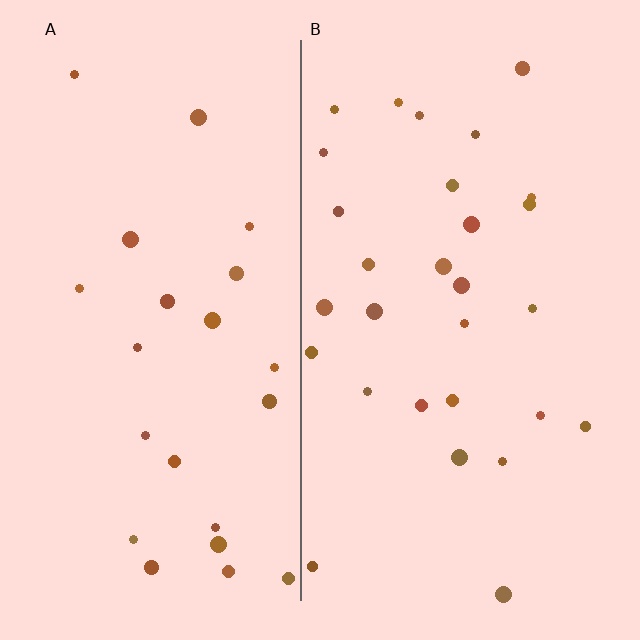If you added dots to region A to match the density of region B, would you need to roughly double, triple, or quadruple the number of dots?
Approximately double.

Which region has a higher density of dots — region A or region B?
B (the right).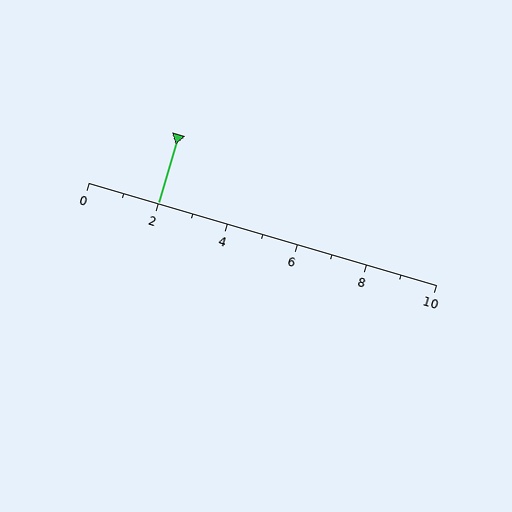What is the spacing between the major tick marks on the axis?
The major ticks are spaced 2 apart.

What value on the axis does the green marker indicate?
The marker indicates approximately 2.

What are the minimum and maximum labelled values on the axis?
The axis runs from 0 to 10.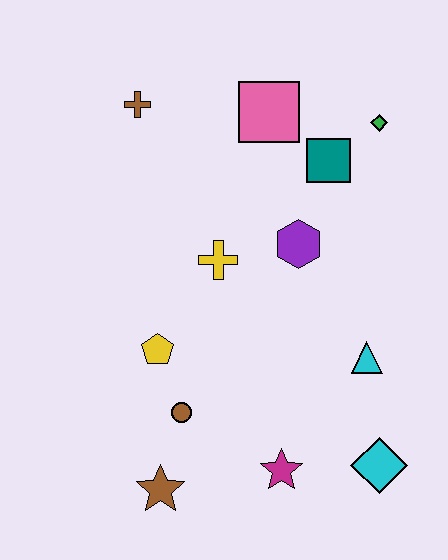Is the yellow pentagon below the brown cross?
Yes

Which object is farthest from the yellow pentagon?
The green diamond is farthest from the yellow pentagon.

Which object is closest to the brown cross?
The pink square is closest to the brown cross.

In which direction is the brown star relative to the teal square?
The brown star is below the teal square.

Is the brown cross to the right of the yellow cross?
No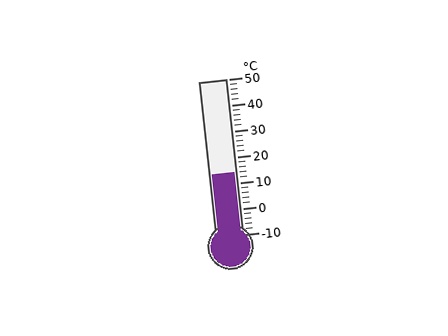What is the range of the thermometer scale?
The thermometer scale ranges from -10°C to 50°C.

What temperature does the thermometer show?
The thermometer shows approximately 14°C.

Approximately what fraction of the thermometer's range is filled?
The thermometer is filled to approximately 40% of its range.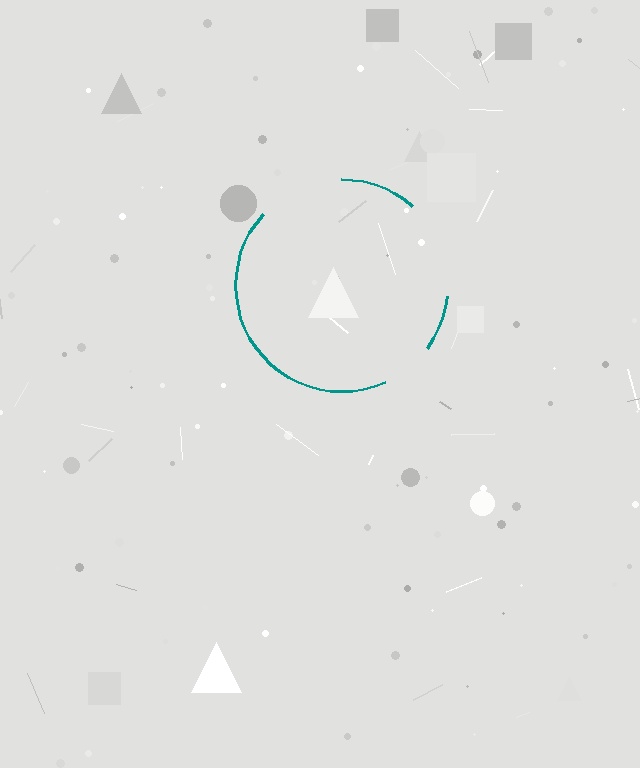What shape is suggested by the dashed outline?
The dashed outline suggests a circle.